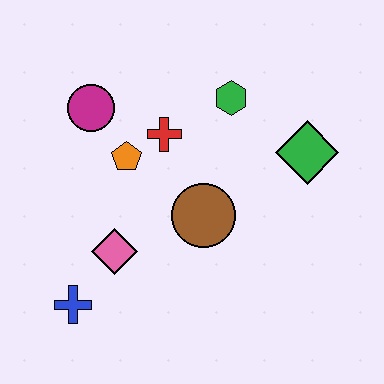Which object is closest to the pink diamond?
The blue cross is closest to the pink diamond.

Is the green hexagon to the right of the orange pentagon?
Yes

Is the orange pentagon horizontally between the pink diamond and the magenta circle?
No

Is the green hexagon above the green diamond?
Yes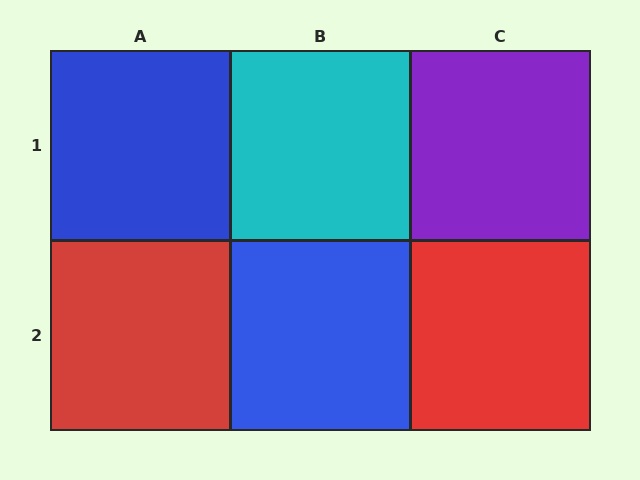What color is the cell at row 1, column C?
Purple.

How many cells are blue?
2 cells are blue.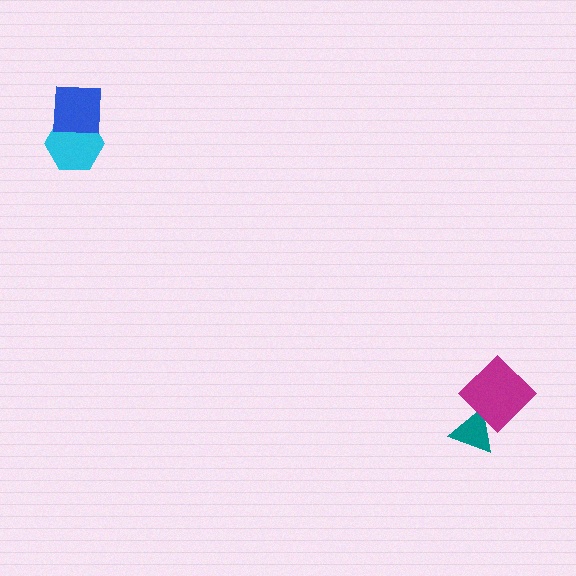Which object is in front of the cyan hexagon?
The blue square is in front of the cyan hexagon.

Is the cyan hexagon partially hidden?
Yes, it is partially covered by another shape.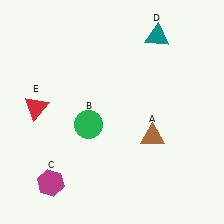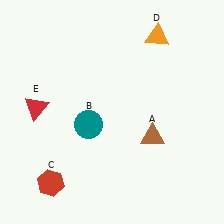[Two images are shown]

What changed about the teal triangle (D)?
In Image 1, D is teal. In Image 2, it changed to orange.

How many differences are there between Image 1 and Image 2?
There are 3 differences between the two images.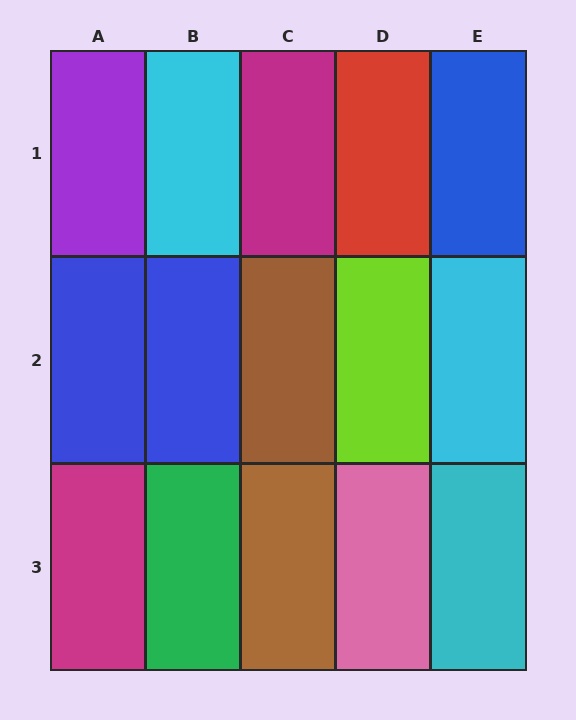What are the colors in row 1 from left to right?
Purple, cyan, magenta, red, blue.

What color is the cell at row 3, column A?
Magenta.